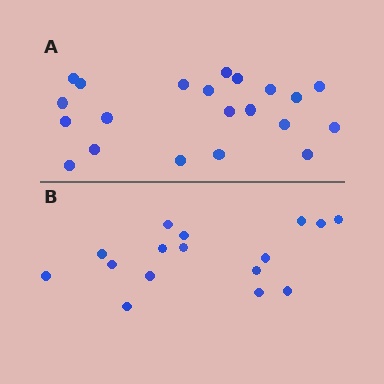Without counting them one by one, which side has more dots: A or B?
Region A (the top region) has more dots.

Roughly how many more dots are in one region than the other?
Region A has about 5 more dots than region B.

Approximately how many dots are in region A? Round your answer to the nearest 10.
About 20 dots. (The exact count is 21, which rounds to 20.)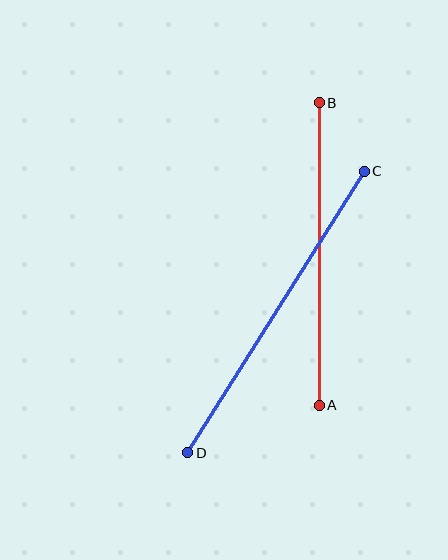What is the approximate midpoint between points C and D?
The midpoint is at approximately (276, 312) pixels.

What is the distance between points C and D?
The distance is approximately 332 pixels.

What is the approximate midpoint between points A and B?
The midpoint is at approximately (319, 254) pixels.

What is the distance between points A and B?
The distance is approximately 302 pixels.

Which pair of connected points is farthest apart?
Points C and D are farthest apart.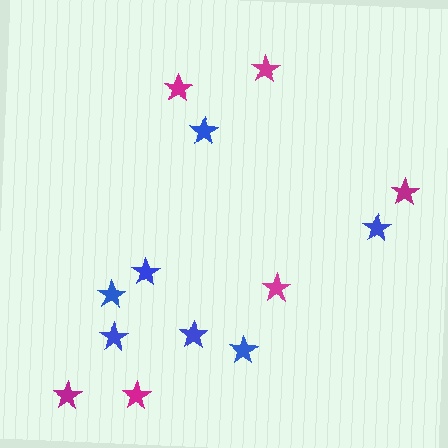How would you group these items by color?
There are 2 groups: one group of blue stars (7) and one group of magenta stars (6).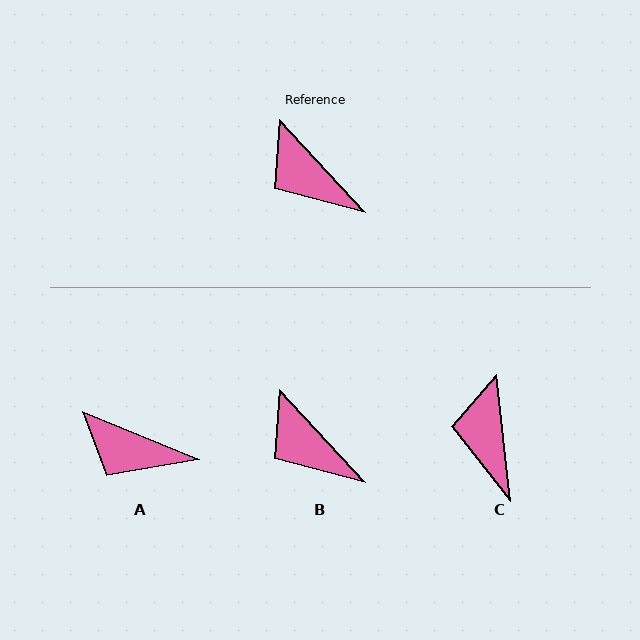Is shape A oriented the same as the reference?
No, it is off by about 25 degrees.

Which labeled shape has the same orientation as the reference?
B.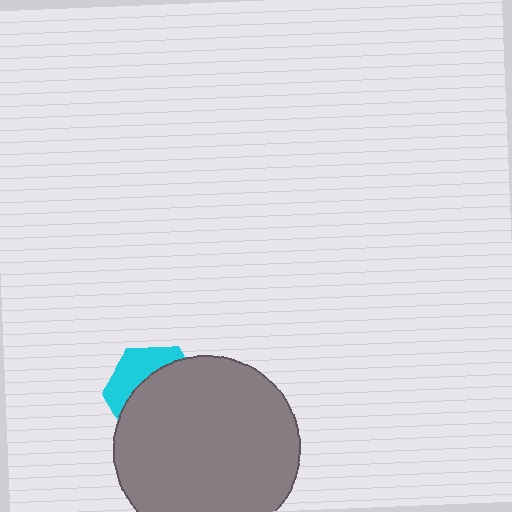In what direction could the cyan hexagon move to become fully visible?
The cyan hexagon could move up. That would shift it out from behind the gray circle entirely.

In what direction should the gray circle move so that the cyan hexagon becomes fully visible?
The gray circle should move down. That is the shortest direction to clear the overlap and leave the cyan hexagon fully visible.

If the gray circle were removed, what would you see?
You would see the complete cyan hexagon.